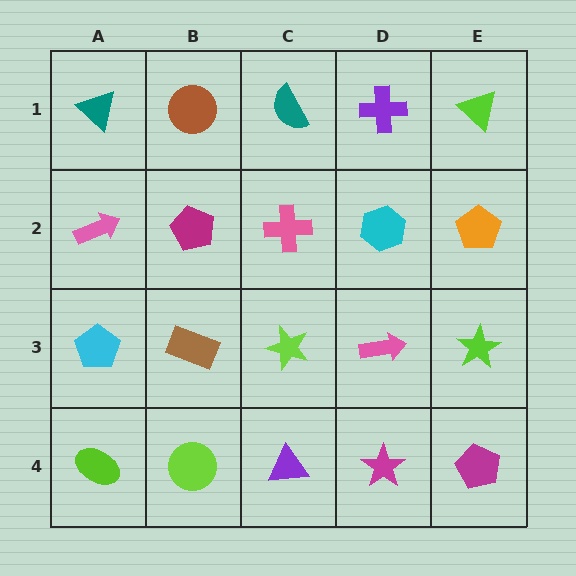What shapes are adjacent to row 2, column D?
A purple cross (row 1, column D), a pink arrow (row 3, column D), a pink cross (row 2, column C), an orange pentagon (row 2, column E).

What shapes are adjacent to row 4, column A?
A cyan pentagon (row 3, column A), a lime circle (row 4, column B).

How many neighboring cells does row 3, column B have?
4.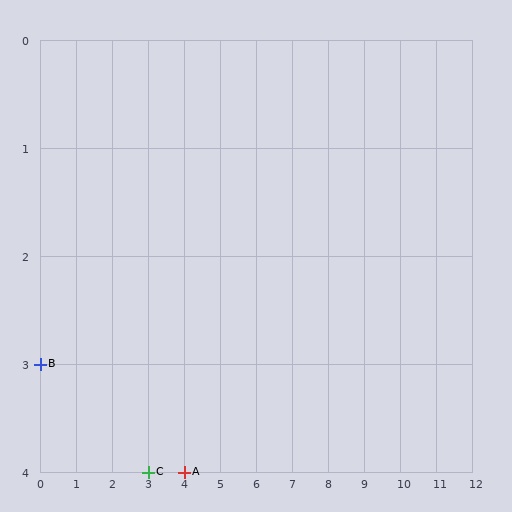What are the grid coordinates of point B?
Point B is at grid coordinates (0, 3).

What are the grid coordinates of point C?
Point C is at grid coordinates (3, 4).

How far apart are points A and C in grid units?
Points A and C are 1 column apart.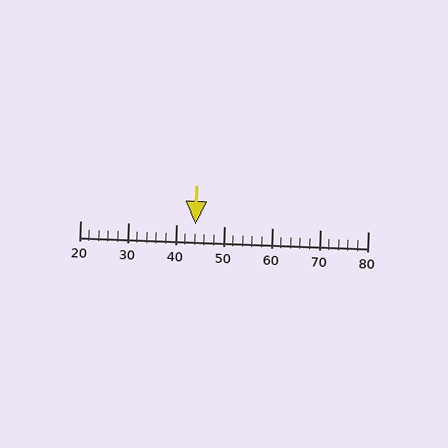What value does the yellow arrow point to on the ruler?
The yellow arrow points to approximately 44.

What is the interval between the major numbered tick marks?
The major tick marks are spaced 10 units apart.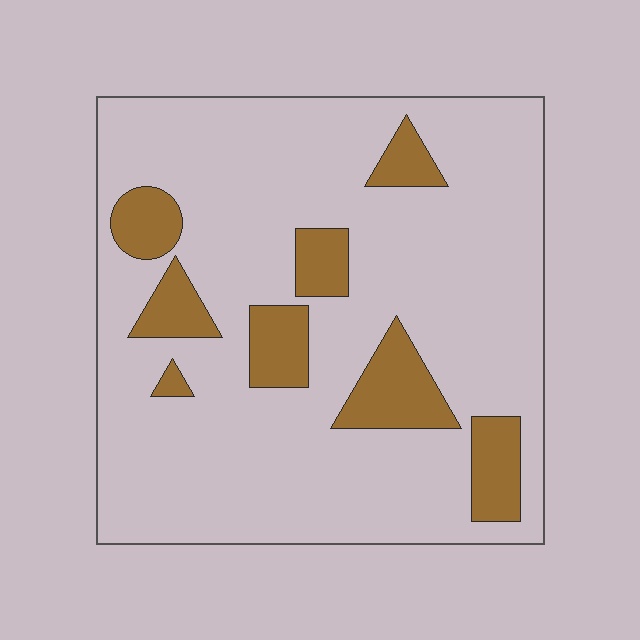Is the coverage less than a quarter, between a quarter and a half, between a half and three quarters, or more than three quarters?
Less than a quarter.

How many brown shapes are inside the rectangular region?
8.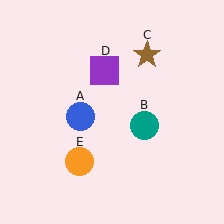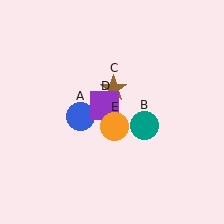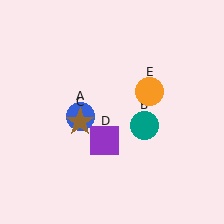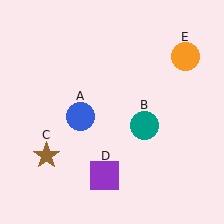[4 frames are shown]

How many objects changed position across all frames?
3 objects changed position: brown star (object C), purple square (object D), orange circle (object E).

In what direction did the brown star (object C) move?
The brown star (object C) moved down and to the left.